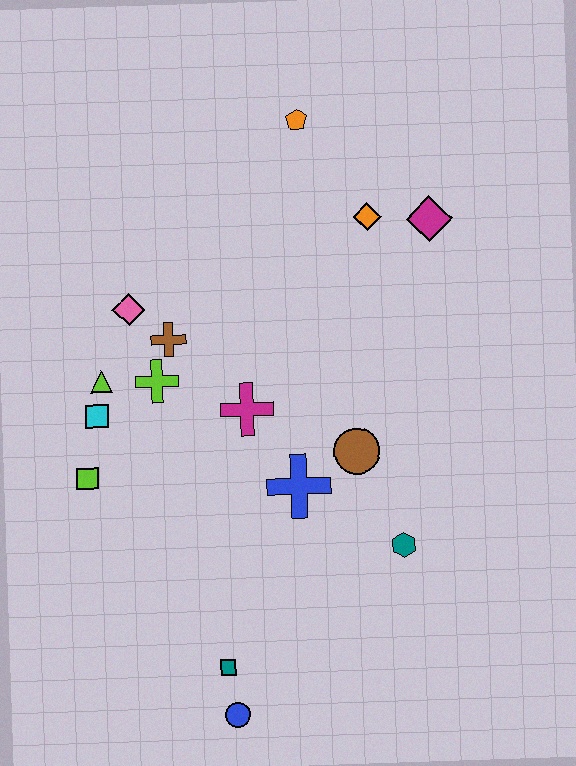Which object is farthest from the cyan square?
The magenta diamond is farthest from the cyan square.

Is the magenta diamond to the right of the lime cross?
Yes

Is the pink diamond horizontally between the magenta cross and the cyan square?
Yes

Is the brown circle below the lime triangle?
Yes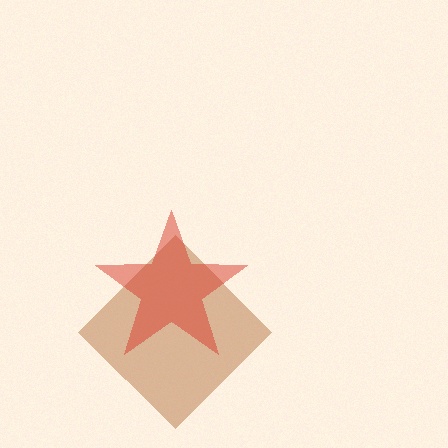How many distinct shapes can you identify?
There are 2 distinct shapes: a brown diamond, a red star.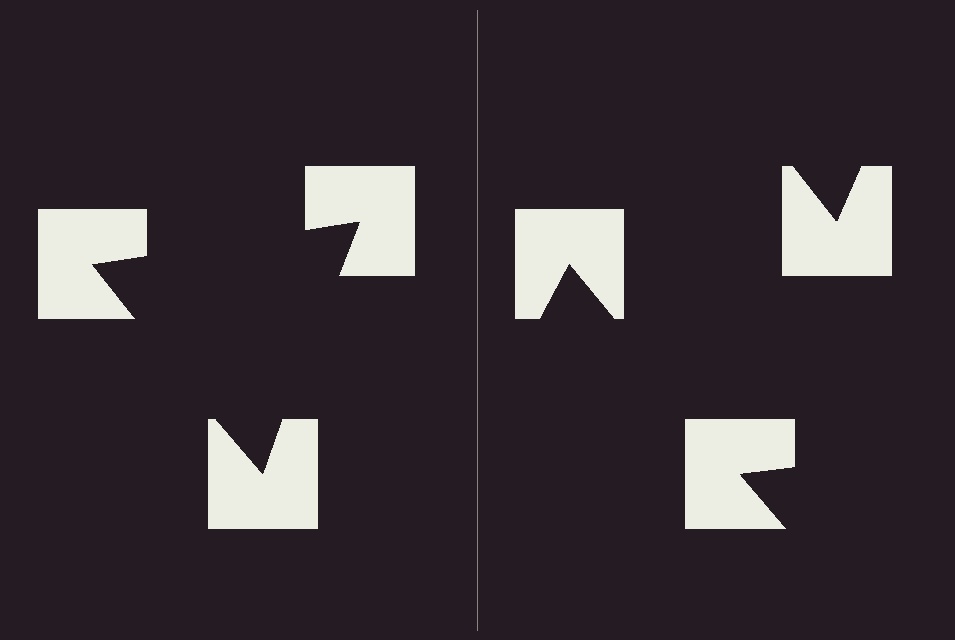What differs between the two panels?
The notched squares are positioned identically on both sides; only the wedge orientations differ. On the left they align to a triangle; on the right they are misaligned.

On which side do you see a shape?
An illusory triangle appears on the left side. On the right side the wedge cuts are rotated, so no coherent shape forms.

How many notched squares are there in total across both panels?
6 — 3 on each side.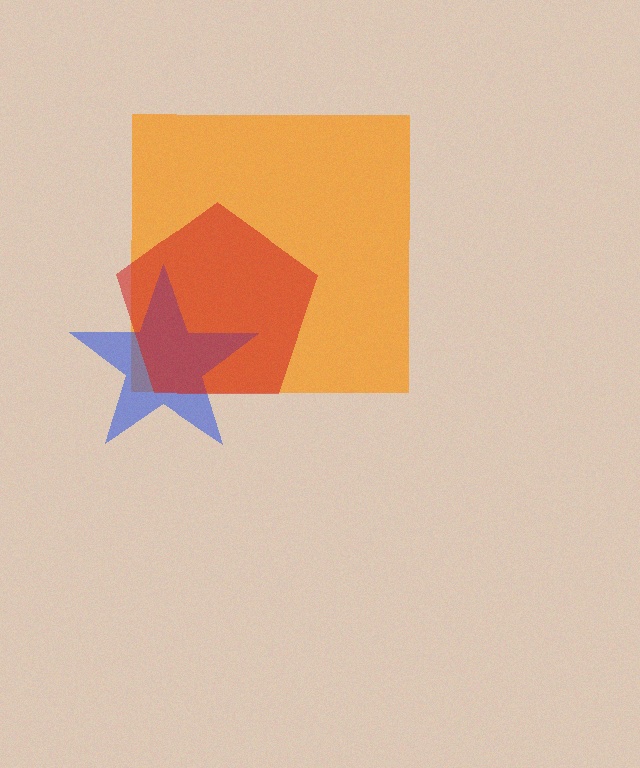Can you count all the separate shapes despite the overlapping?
Yes, there are 3 separate shapes.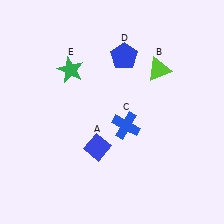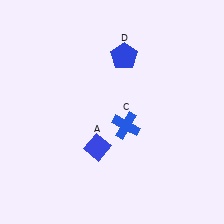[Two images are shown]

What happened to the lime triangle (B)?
The lime triangle (B) was removed in Image 2. It was in the top-right area of Image 1.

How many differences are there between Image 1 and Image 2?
There are 2 differences between the two images.